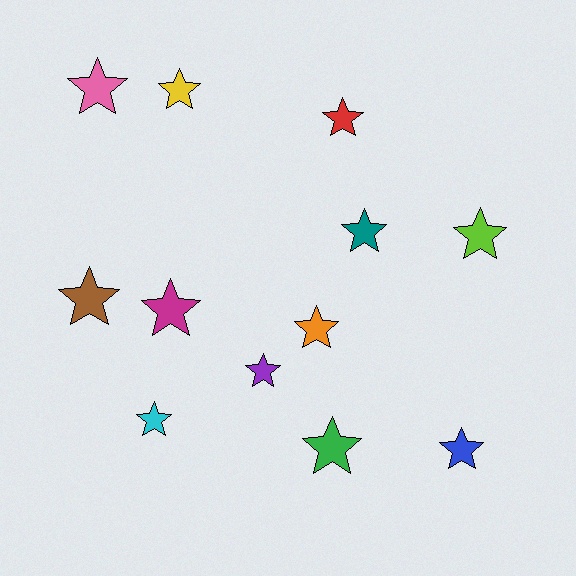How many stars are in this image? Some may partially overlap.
There are 12 stars.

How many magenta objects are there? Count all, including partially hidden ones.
There is 1 magenta object.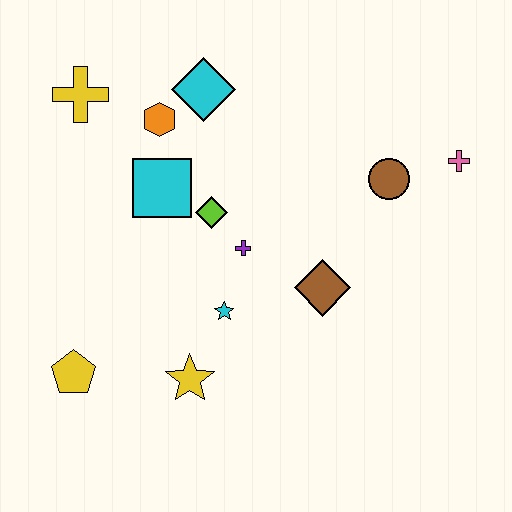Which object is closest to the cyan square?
The lime diamond is closest to the cyan square.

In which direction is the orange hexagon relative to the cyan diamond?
The orange hexagon is to the left of the cyan diamond.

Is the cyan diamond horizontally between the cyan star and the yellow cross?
Yes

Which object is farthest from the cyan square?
The pink cross is farthest from the cyan square.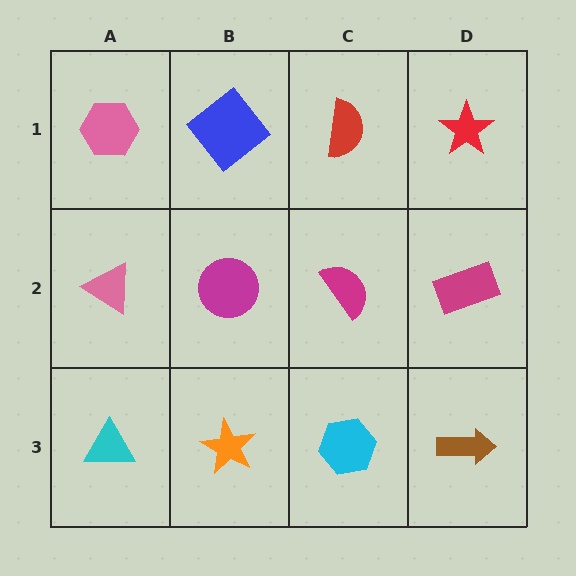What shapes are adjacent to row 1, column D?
A magenta rectangle (row 2, column D), a red semicircle (row 1, column C).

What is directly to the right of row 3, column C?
A brown arrow.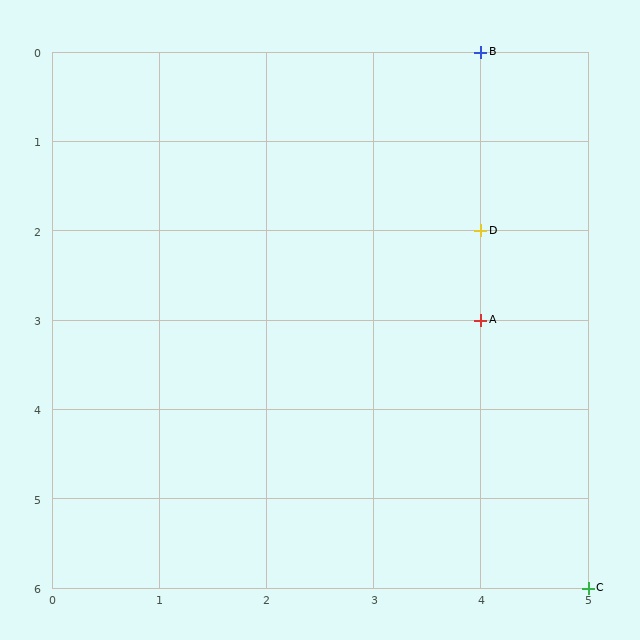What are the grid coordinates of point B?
Point B is at grid coordinates (4, 0).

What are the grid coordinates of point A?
Point A is at grid coordinates (4, 3).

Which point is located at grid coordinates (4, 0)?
Point B is at (4, 0).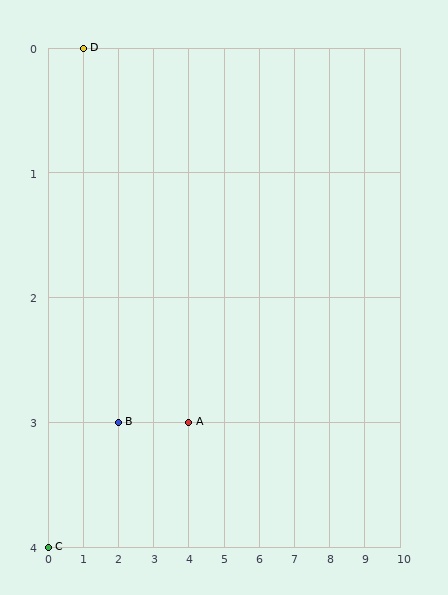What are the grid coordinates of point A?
Point A is at grid coordinates (4, 3).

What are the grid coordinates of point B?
Point B is at grid coordinates (2, 3).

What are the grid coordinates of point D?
Point D is at grid coordinates (1, 0).